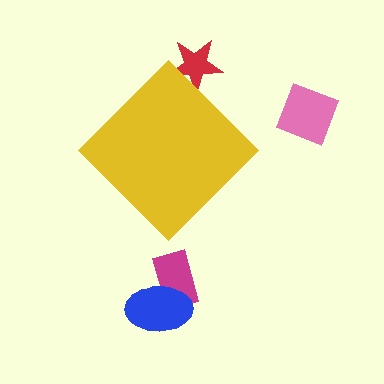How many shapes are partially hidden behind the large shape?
1 shape is partially hidden.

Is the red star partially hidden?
Yes, the red star is partially hidden behind the yellow diamond.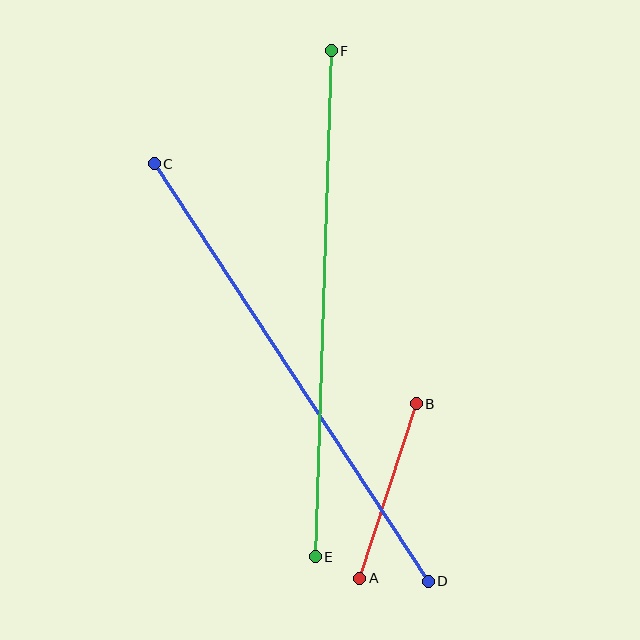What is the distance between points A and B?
The distance is approximately 183 pixels.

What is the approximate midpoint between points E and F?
The midpoint is at approximately (323, 304) pixels.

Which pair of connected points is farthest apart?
Points E and F are farthest apart.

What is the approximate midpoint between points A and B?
The midpoint is at approximately (388, 491) pixels.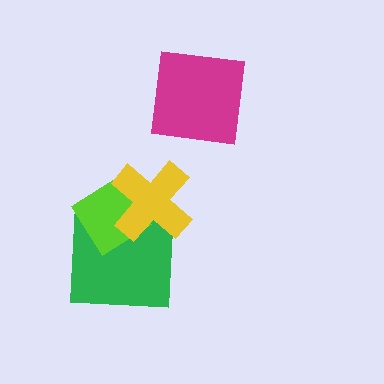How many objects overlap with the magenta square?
0 objects overlap with the magenta square.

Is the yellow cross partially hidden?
No, no other shape covers it.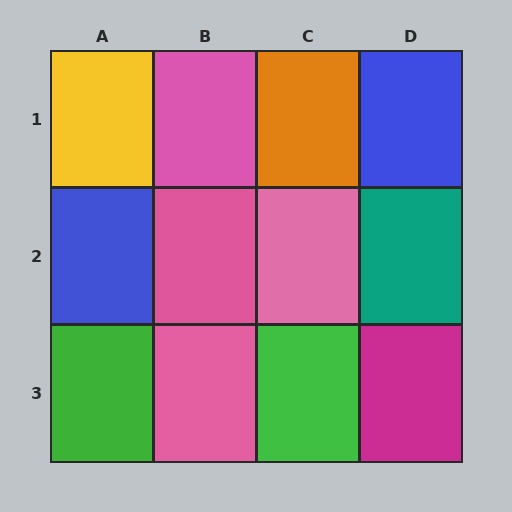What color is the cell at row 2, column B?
Pink.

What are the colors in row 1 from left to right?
Yellow, pink, orange, blue.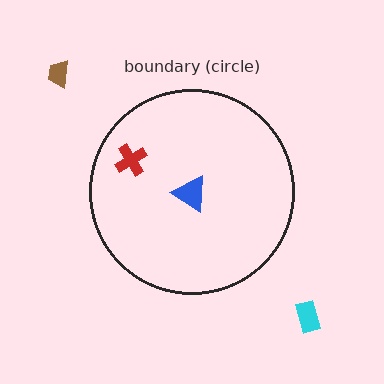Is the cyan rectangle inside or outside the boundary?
Outside.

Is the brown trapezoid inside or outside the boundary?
Outside.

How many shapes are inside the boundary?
2 inside, 2 outside.